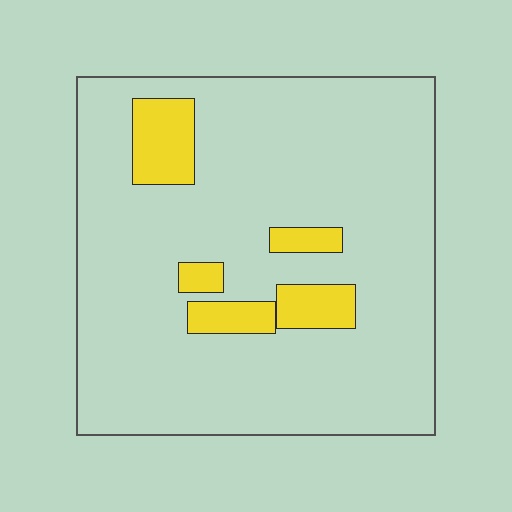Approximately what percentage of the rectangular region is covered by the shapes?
Approximately 10%.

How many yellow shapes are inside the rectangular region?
5.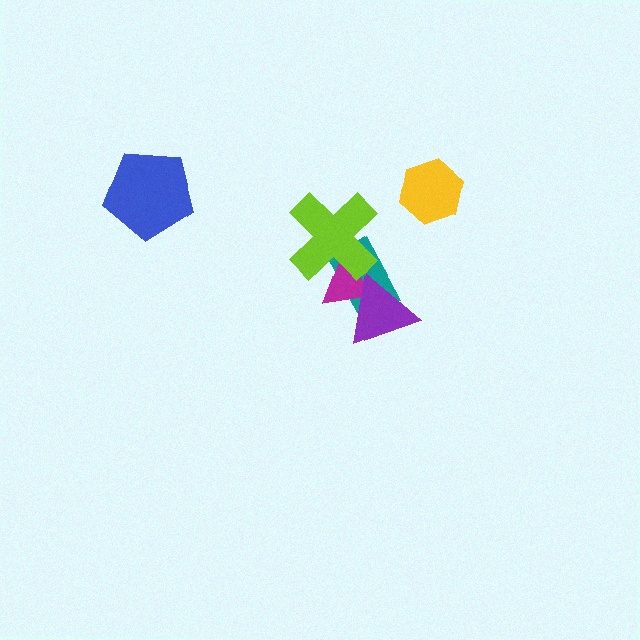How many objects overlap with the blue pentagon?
0 objects overlap with the blue pentagon.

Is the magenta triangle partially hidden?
Yes, it is partially covered by another shape.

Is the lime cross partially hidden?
No, no other shape covers it.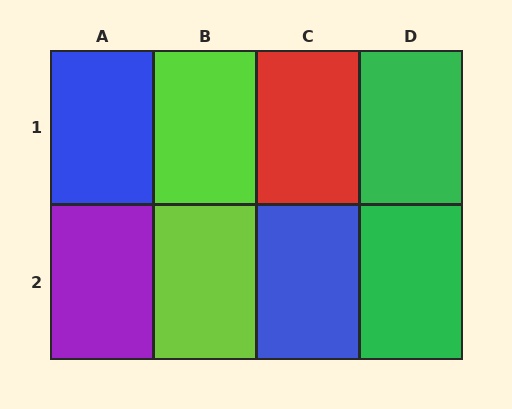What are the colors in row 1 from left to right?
Blue, lime, red, green.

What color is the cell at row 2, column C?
Blue.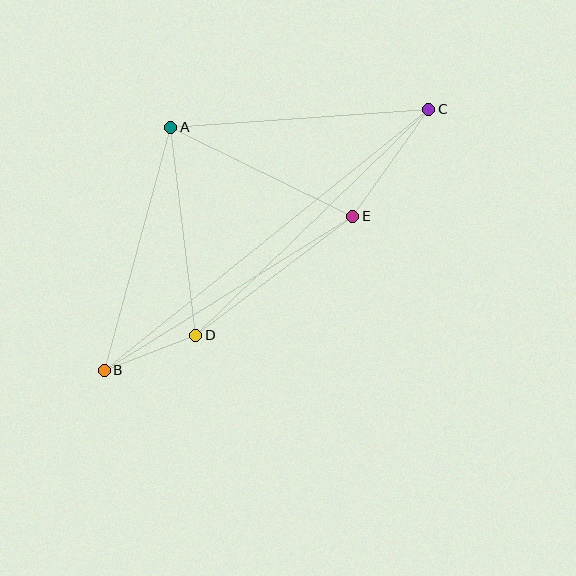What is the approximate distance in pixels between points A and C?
The distance between A and C is approximately 259 pixels.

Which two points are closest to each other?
Points B and D are closest to each other.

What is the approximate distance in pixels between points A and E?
The distance between A and E is approximately 203 pixels.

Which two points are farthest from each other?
Points B and C are farthest from each other.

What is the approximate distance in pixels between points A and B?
The distance between A and B is approximately 252 pixels.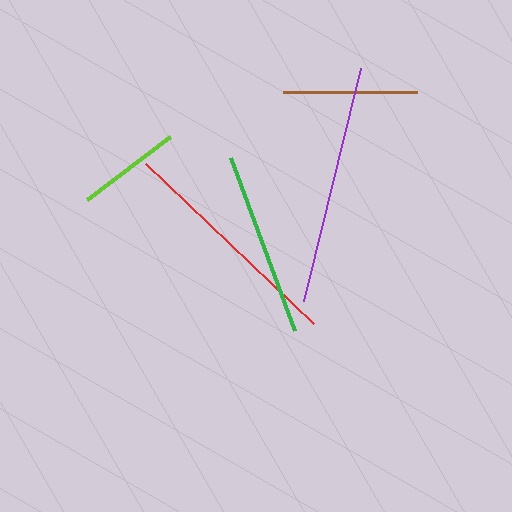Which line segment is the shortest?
The lime line is the shortest at approximately 104 pixels.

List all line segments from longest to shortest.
From longest to shortest: purple, red, green, brown, lime.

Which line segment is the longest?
The purple line is the longest at approximately 240 pixels.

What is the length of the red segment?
The red segment is approximately 231 pixels long.